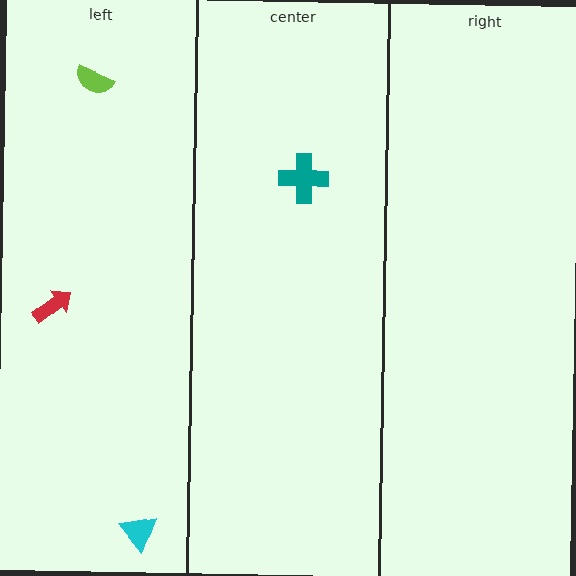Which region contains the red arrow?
The left region.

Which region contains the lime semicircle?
The left region.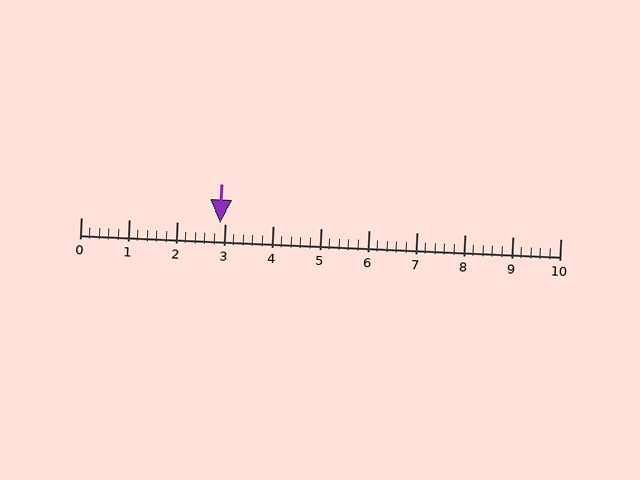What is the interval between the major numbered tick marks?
The major tick marks are spaced 1 units apart.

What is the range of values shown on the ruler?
The ruler shows values from 0 to 10.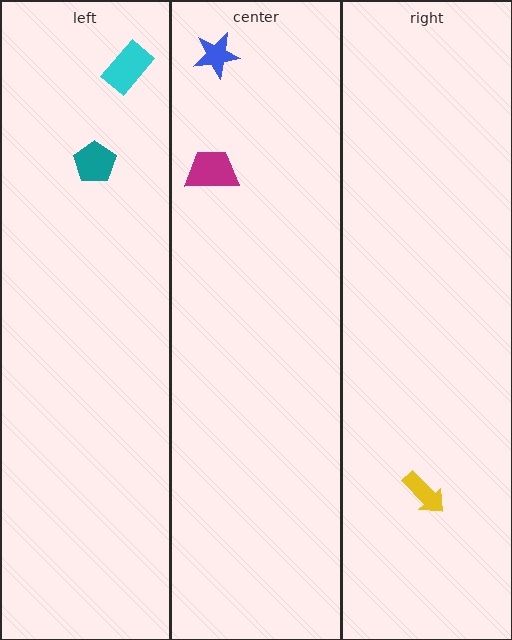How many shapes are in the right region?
1.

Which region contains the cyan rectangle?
The left region.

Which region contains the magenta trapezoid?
The center region.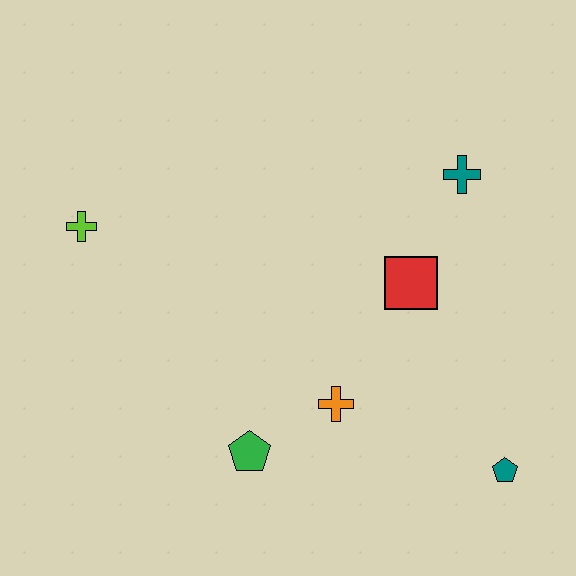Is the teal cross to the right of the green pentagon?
Yes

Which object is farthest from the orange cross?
The lime cross is farthest from the orange cross.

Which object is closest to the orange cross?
The green pentagon is closest to the orange cross.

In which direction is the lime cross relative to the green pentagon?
The lime cross is above the green pentagon.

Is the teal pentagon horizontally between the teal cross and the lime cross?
No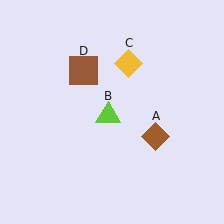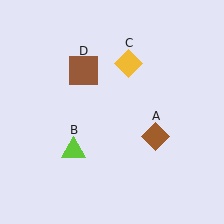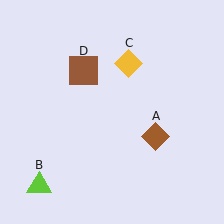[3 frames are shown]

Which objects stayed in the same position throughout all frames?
Brown diamond (object A) and yellow diamond (object C) and brown square (object D) remained stationary.